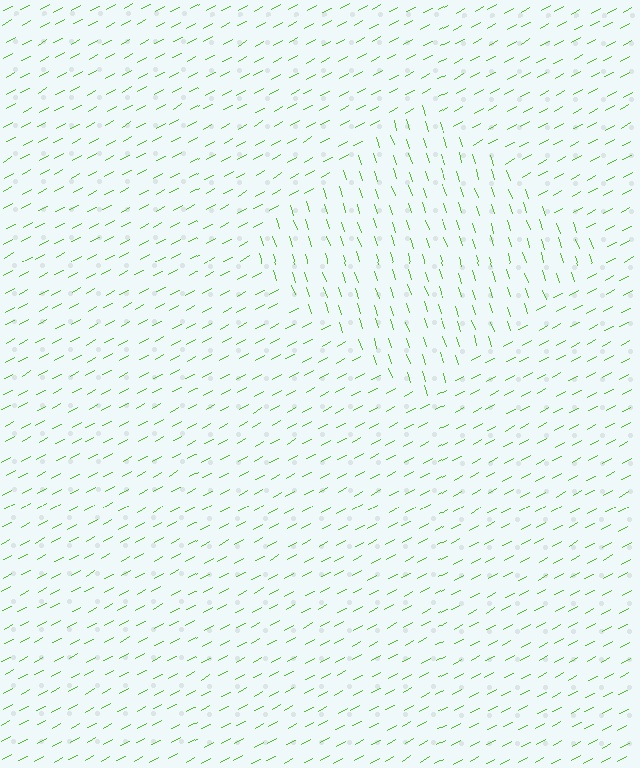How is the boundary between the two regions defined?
The boundary is defined purely by a change in line orientation (approximately 80 degrees difference). All lines are the same color and thickness.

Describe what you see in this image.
The image is filled with small lime line segments. A diamond region in the image has lines oriented differently from the surrounding lines, creating a visible texture boundary.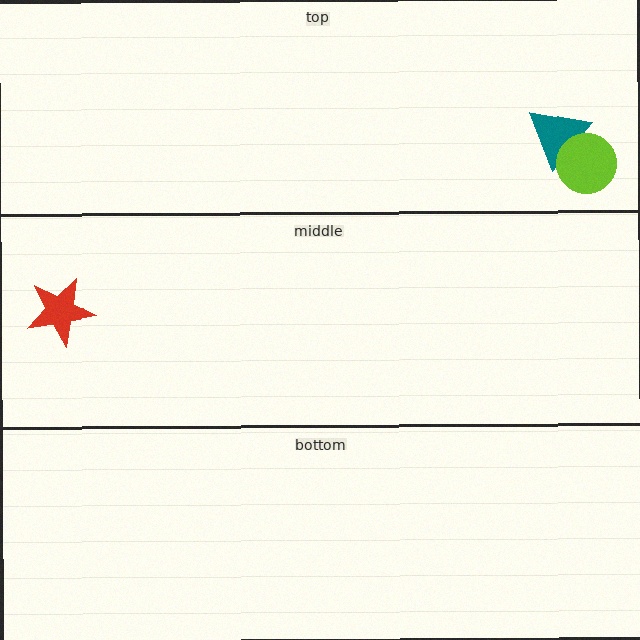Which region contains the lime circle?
The top region.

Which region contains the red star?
The middle region.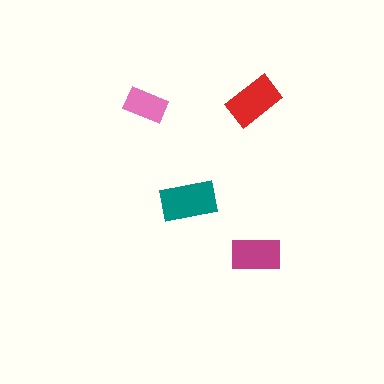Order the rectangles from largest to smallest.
the teal one, the red one, the magenta one, the pink one.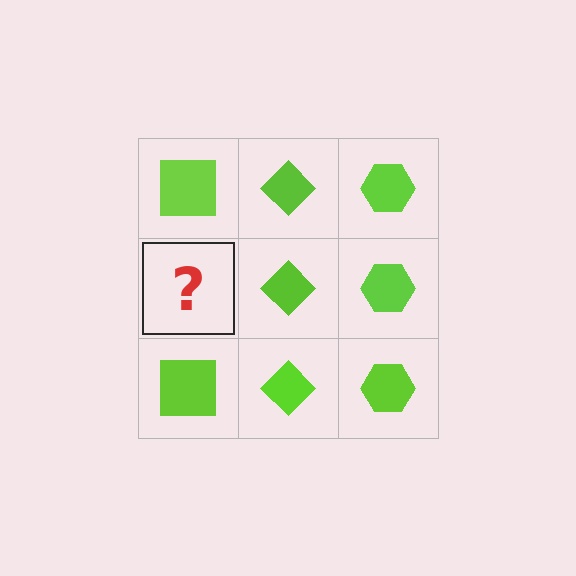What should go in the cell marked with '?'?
The missing cell should contain a lime square.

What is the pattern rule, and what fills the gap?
The rule is that each column has a consistent shape. The gap should be filled with a lime square.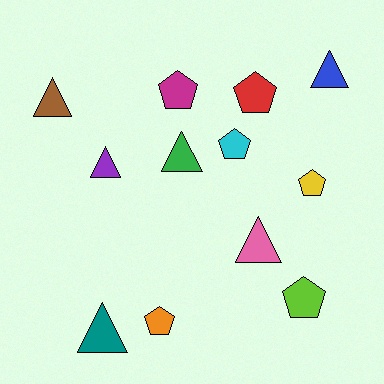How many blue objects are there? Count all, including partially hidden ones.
There is 1 blue object.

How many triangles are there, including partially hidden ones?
There are 6 triangles.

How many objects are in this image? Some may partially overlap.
There are 12 objects.